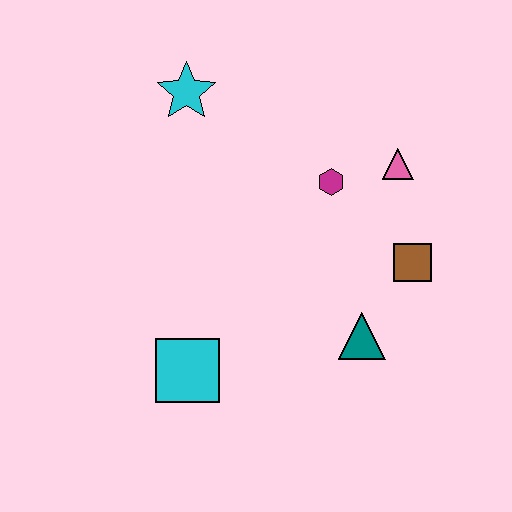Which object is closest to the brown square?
The teal triangle is closest to the brown square.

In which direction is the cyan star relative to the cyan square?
The cyan star is above the cyan square.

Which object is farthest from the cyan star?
The teal triangle is farthest from the cyan star.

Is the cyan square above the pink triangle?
No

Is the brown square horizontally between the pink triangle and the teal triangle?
No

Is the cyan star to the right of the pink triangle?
No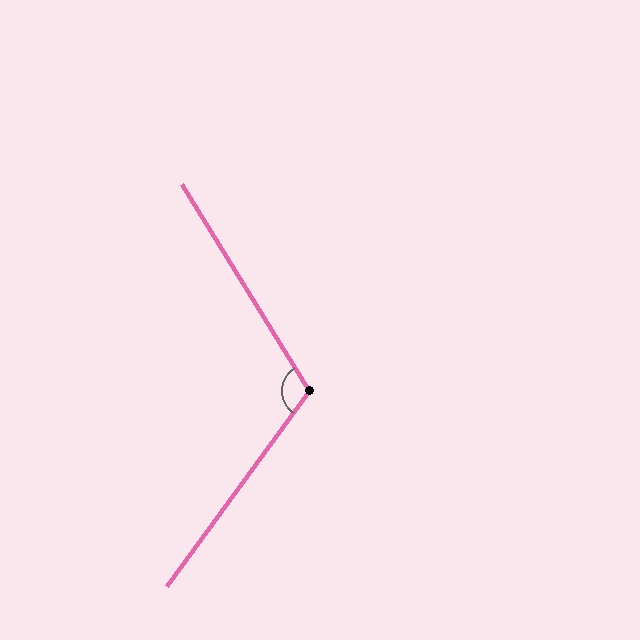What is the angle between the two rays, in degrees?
Approximately 112 degrees.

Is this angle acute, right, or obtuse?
It is obtuse.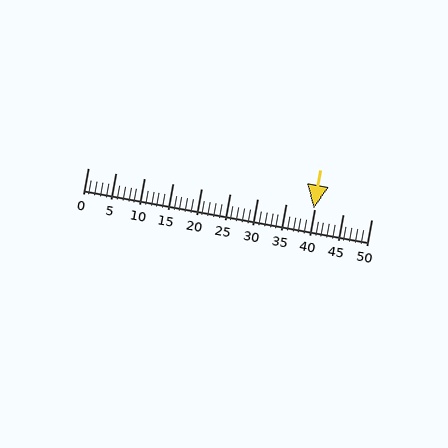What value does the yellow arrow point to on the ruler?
The yellow arrow points to approximately 40.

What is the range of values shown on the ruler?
The ruler shows values from 0 to 50.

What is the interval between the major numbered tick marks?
The major tick marks are spaced 5 units apart.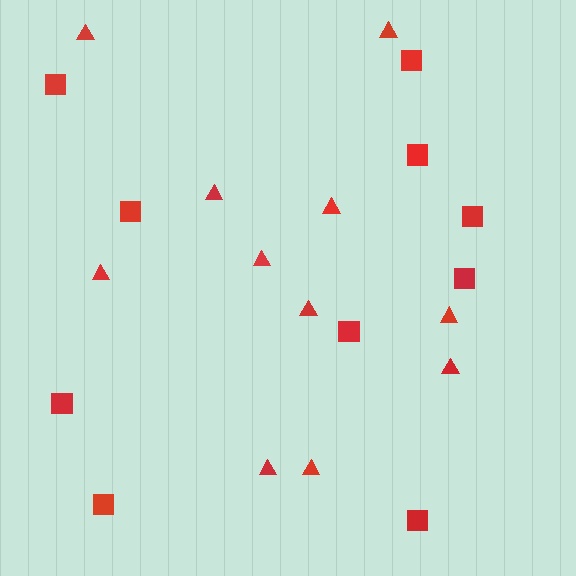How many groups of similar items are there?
There are 2 groups: one group of triangles (11) and one group of squares (10).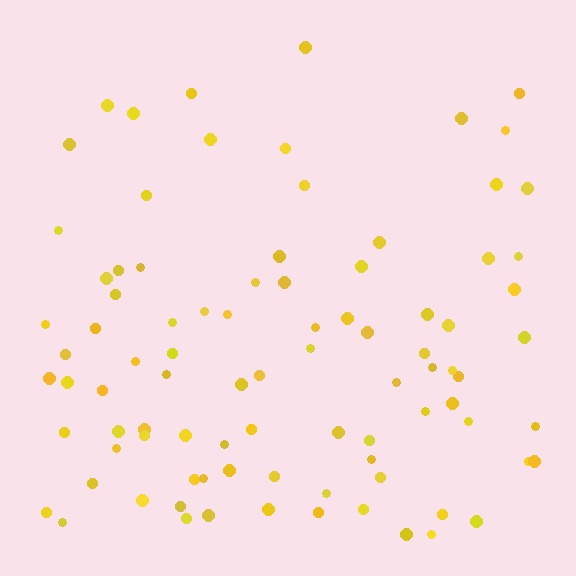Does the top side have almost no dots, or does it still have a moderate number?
Still a moderate number, just noticeably fewer than the bottom.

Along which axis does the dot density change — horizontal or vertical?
Vertical.